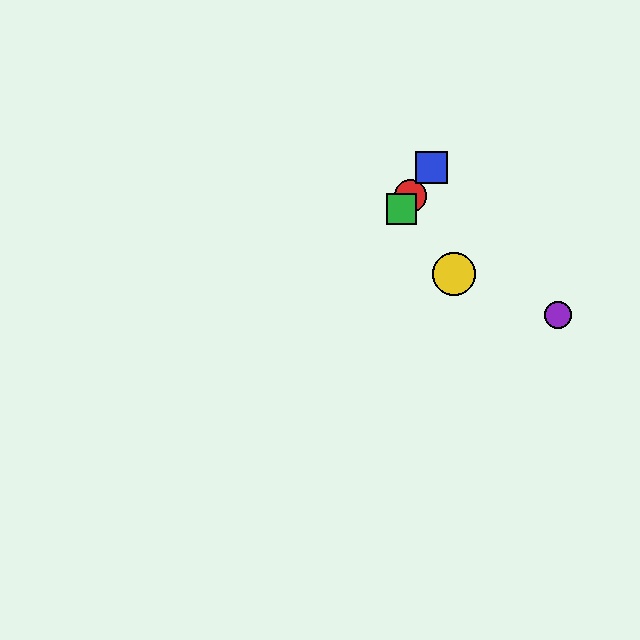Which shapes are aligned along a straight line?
The red circle, the blue square, the green square are aligned along a straight line.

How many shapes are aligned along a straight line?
3 shapes (the red circle, the blue square, the green square) are aligned along a straight line.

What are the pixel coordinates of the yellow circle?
The yellow circle is at (454, 274).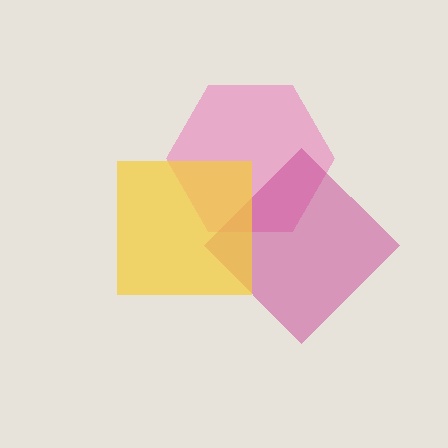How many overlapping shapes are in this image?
There are 3 overlapping shapes in the image.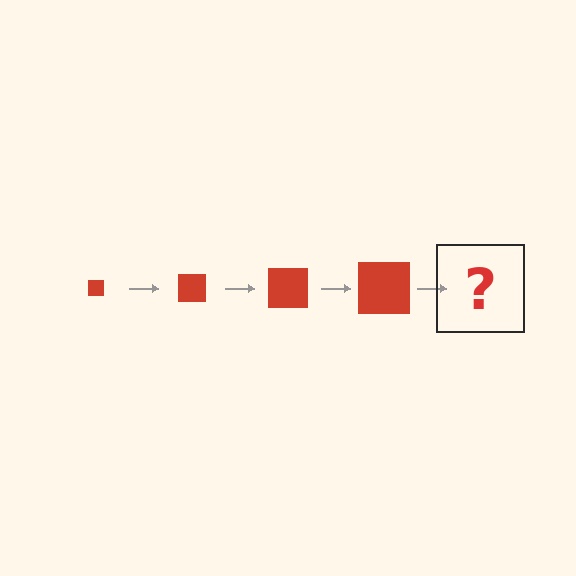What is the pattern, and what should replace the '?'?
The pattern is that the square gets progressively larger each step. The '?' should be a red square, larger than the previous one.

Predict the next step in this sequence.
The next step is a red square, larger than the previous one.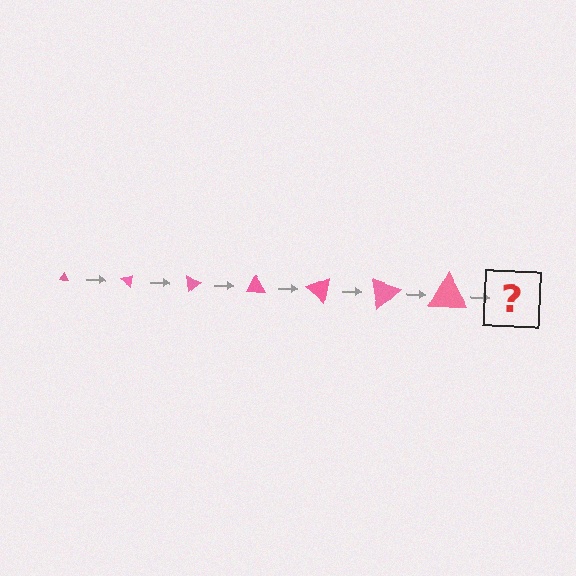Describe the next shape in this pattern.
It should be a triangle, larger than the previous one and rotated 280 degrees from the start.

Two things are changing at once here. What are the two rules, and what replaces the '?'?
The two rules are that the triangle grows larger each step and it rotates 40 degrees each step. The '?' should be a triangle, larger than the previous one and rotated 280 degrees from the start.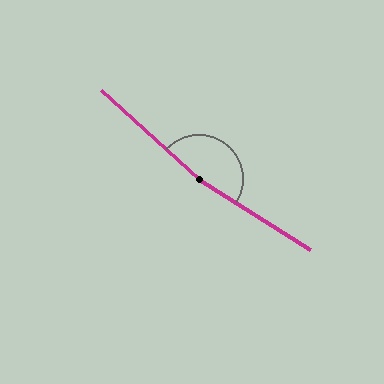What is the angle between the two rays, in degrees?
Approximately 170 degrees.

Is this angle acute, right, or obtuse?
It is obtuse.